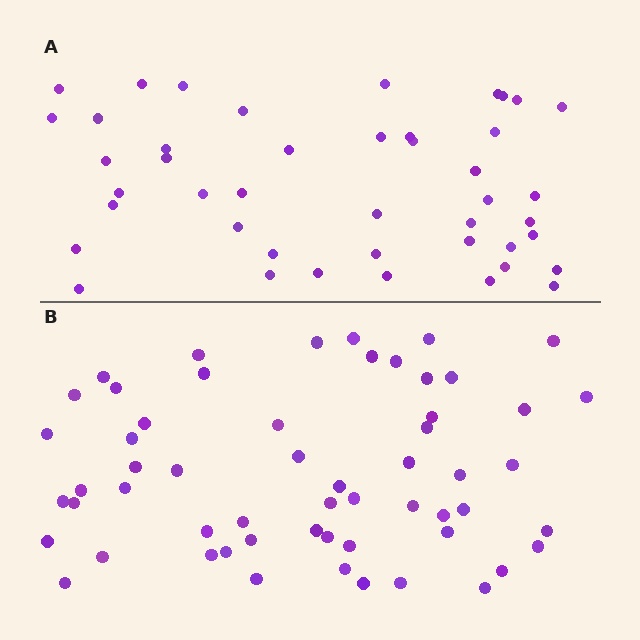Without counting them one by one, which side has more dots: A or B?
Region B (the bottom region) has more dots.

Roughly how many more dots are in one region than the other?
Region B has approximately 15 more dots than region A.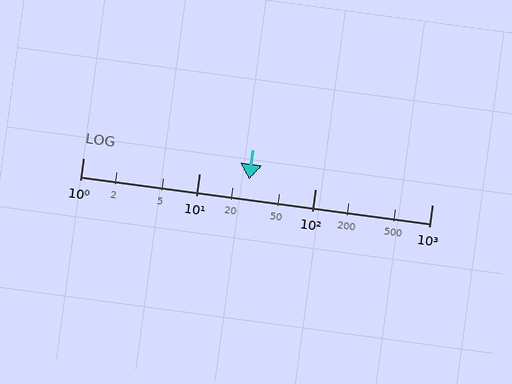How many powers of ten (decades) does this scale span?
The scale spans 3 decades, from 1 to 1000.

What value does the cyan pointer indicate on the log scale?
The pointer indicates approximately 27.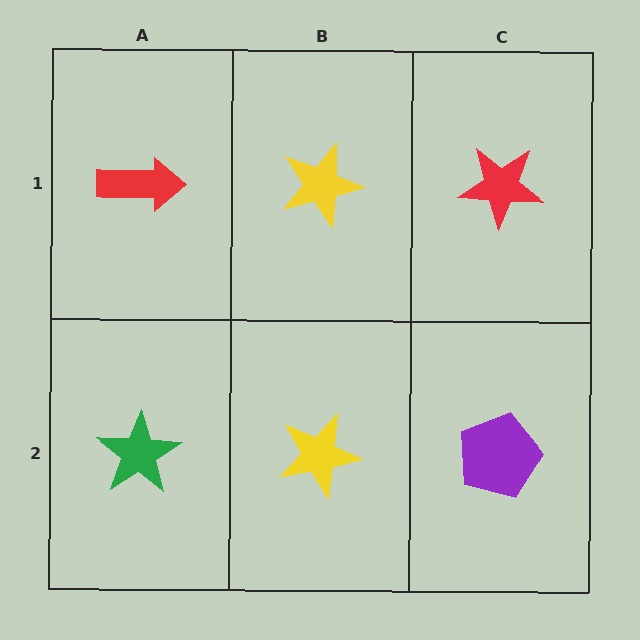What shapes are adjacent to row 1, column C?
A purple pentagon (row 2, column C), a yellow star (row 1, column B).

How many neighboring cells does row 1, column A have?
2.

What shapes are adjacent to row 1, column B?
A yellow star (row 2, column B), a red arrow (row 1, column A), a red star (row 1, column C).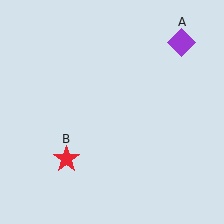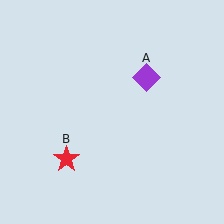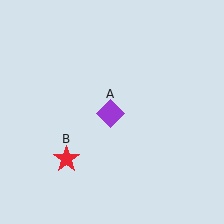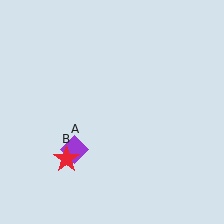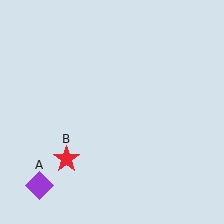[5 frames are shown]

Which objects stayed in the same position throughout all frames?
Red star (object B) remained stationary.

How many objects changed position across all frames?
1 object changed position: purple diamond (object A).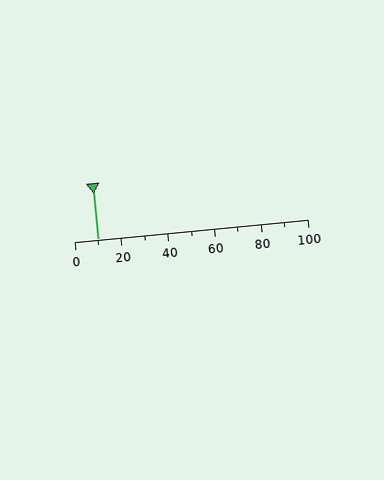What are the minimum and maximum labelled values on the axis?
The axis runs from 0 to 100.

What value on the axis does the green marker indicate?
The marker indicates approximately 10.